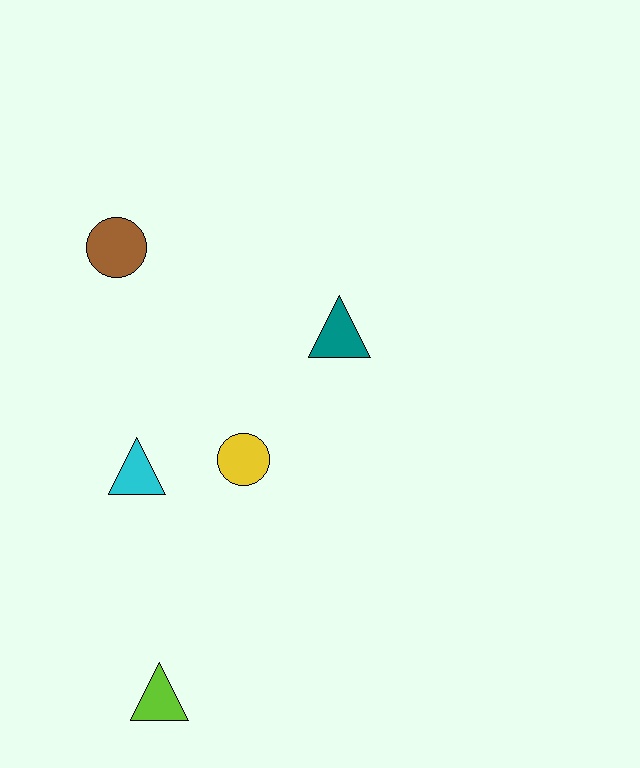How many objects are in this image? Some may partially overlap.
There are 5 objects.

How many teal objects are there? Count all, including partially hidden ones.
There is 1 teal object.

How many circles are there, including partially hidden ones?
There are 2 circles.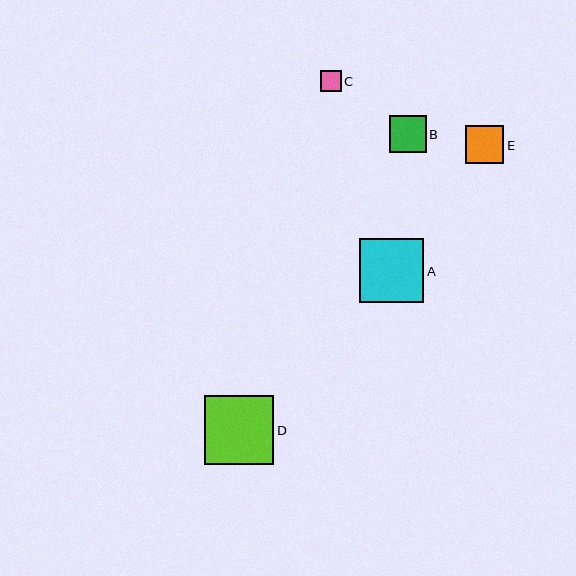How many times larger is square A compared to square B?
Square A is approximately 1.7 times the size of square B.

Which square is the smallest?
Square C is the smallest with a size of approximately 21 pixels.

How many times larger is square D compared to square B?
Square D is approximately 1.9 times the size of square B.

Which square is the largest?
Square D is the largest with a size of approximately 69 pixels.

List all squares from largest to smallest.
From largest to smallest: D, A, E, B, C.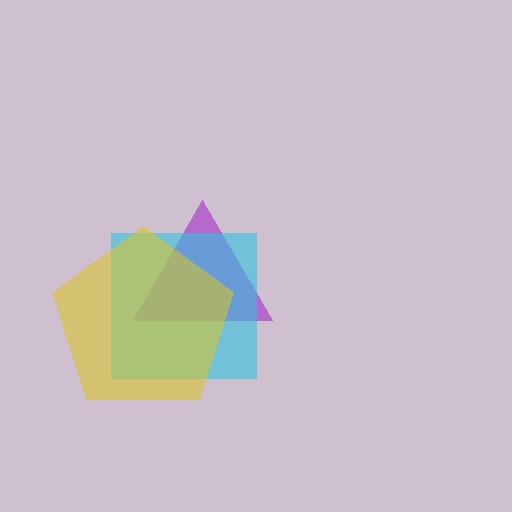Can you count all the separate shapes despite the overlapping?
Yes, there are 3 separate shapes.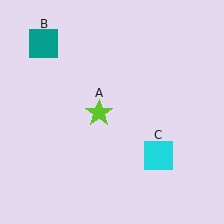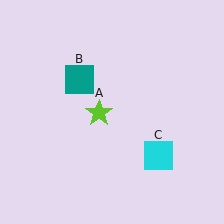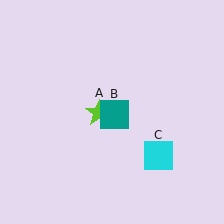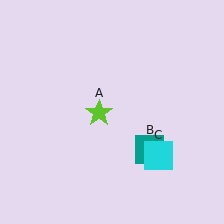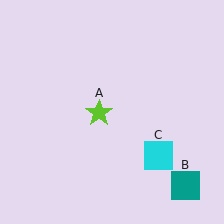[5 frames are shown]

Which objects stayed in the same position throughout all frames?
Lime star (object A) and cyan square (object C) remained stationary.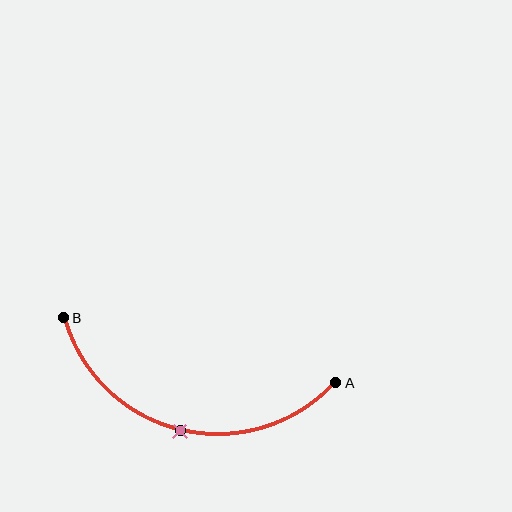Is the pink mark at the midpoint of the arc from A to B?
Yes. The pink mark lies on the arc at equal arc-length from both A and B — it is the arc midpoint.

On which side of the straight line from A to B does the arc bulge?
The arc bulges below the straight line connecting A and B.